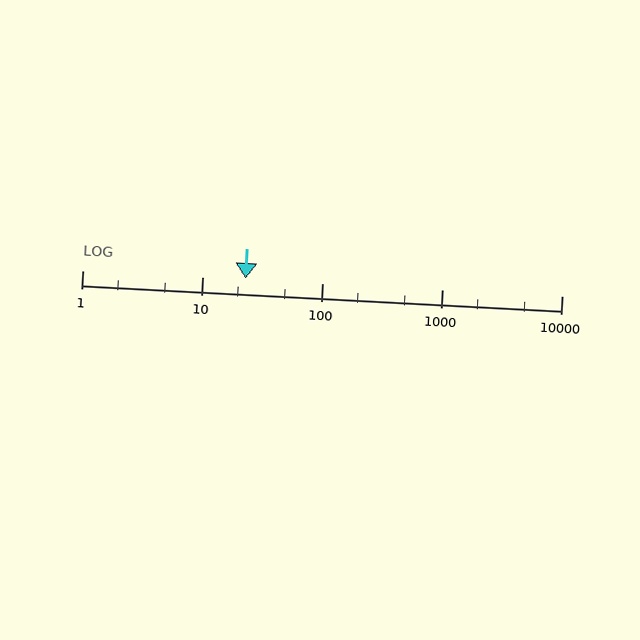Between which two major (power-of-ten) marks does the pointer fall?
The pointer is between 10 and 100.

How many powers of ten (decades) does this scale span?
The scale spans 4 decades, from 1 to 10000.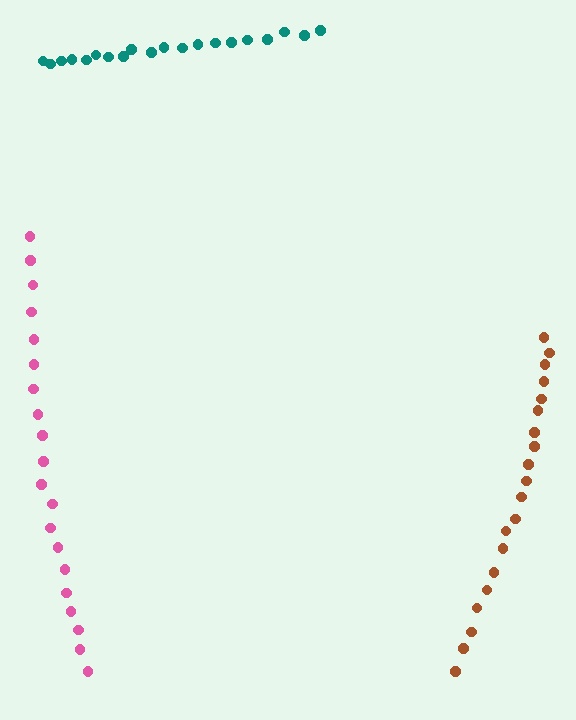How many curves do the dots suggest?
There are 3 distinct paths.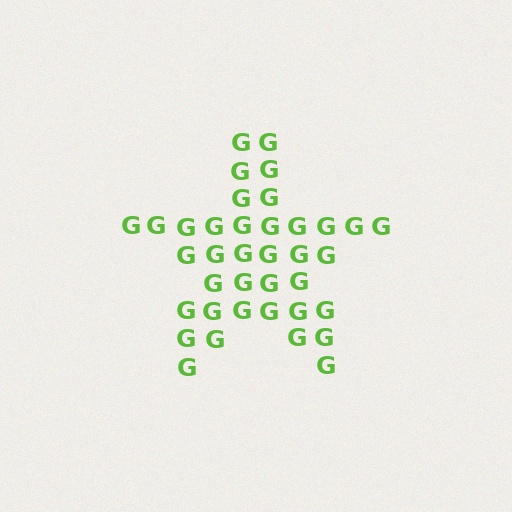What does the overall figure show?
The overall figure shows a star.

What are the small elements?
The small elements are letter G's.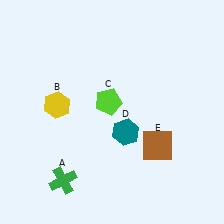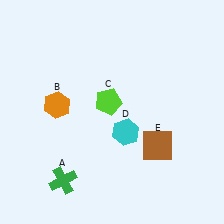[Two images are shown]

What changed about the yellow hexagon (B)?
In Image 1, B is yellow. In Image 2, it changed to orange.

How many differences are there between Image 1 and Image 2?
There are 2 differences between the two images.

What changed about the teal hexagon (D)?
In Image 1, D is teal. In Image 2, it changed to cyan.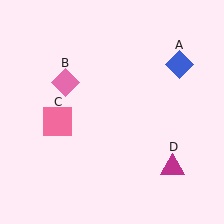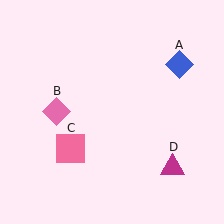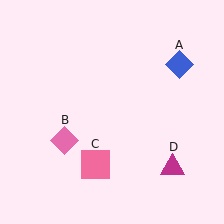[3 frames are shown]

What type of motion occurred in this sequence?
The pink diamond (object B), pink square (object C) rotated counterclockwise around the center of the scene.